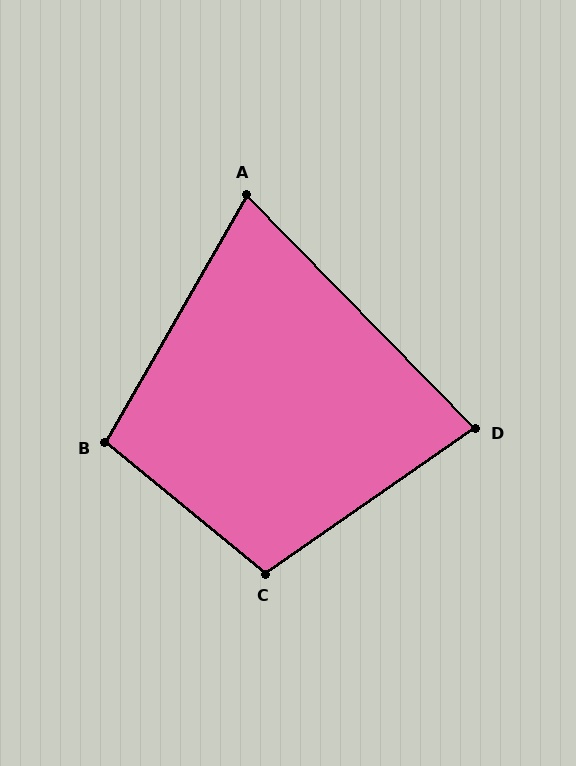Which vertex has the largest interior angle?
C, at approximately 106 degrees.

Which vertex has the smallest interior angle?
A, at approximately 74 degrees.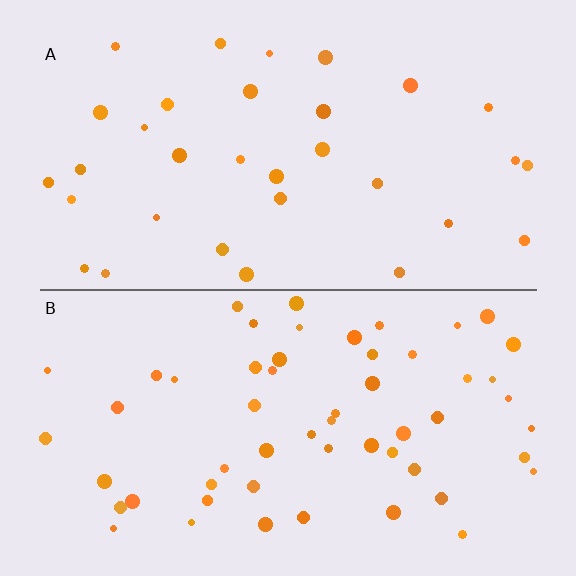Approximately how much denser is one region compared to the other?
Approximately 1.7× — region B over region A.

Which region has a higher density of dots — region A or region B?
B (the bottom).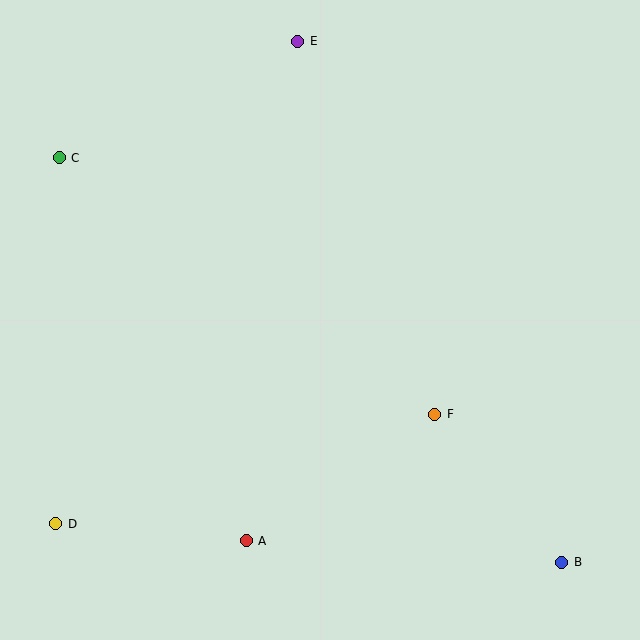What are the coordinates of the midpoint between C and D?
The midpoint between C and D is at (57, 341).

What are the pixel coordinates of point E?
Point E is at (298, 41).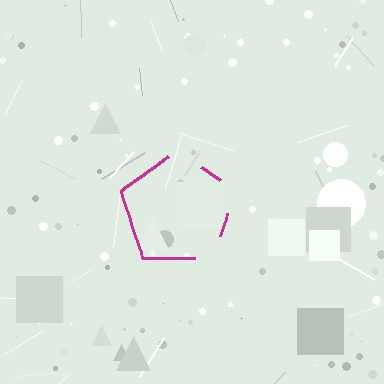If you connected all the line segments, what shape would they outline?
They would outline a pentagon.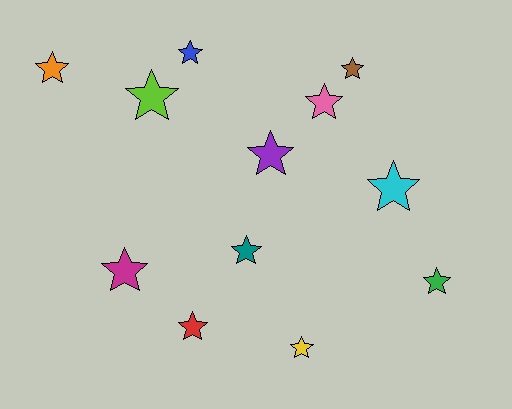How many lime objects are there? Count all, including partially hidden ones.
There is 1 lime object.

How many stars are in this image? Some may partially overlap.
There are 12 stars.